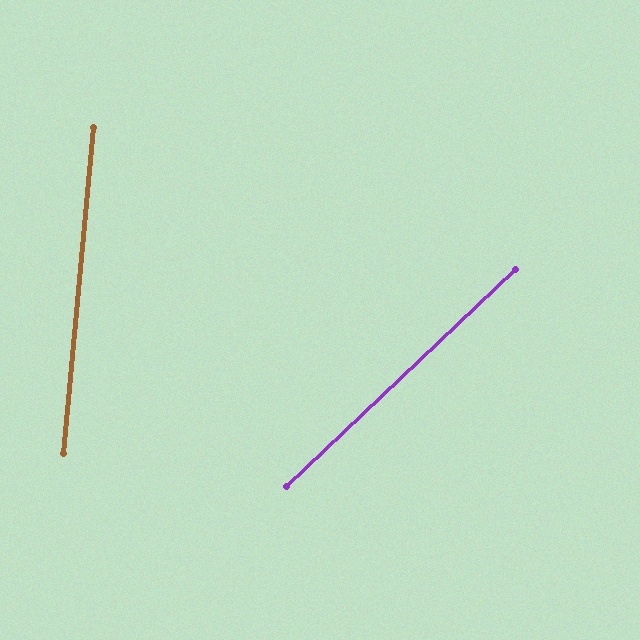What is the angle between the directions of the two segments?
Approximately 41 degrees.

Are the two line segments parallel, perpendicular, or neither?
Neither parallel nor perpendicular — they differ by about 41°.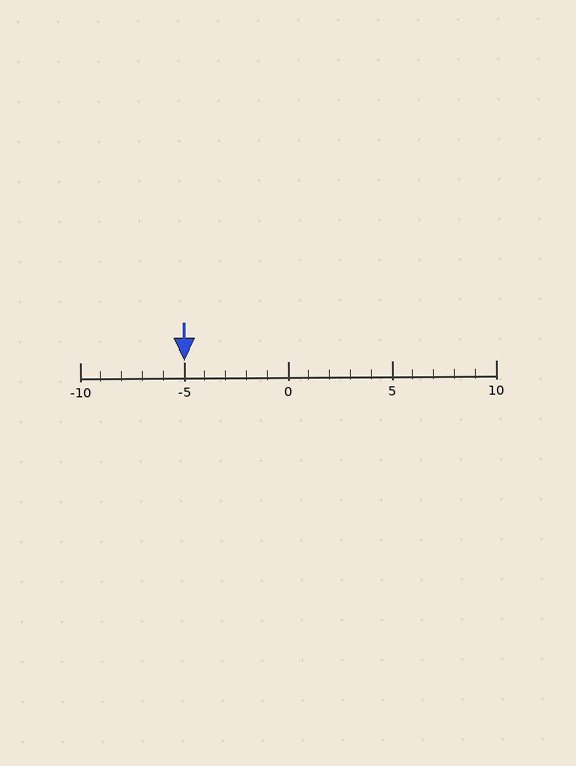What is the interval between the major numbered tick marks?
The major tick marks are spaced 5 units apart.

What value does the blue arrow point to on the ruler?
The blue arrow points to approximately -5.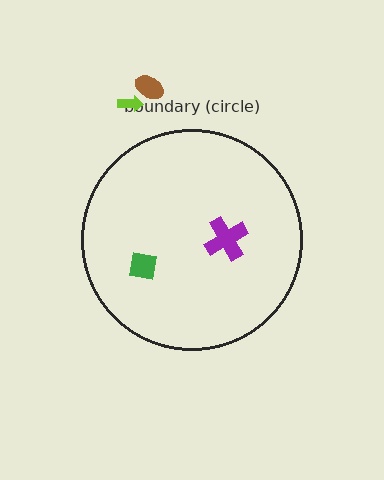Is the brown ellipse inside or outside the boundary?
Outside.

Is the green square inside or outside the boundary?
Inside.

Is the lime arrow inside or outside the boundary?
Outside.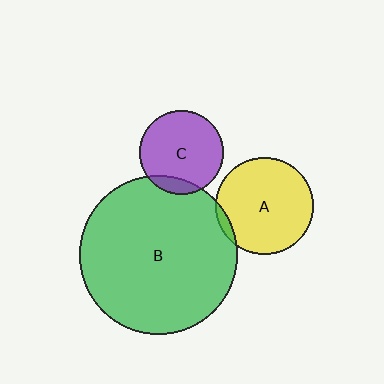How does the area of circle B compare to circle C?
Approximately 3.6 times.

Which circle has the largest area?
Circle B (green).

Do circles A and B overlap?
Yes.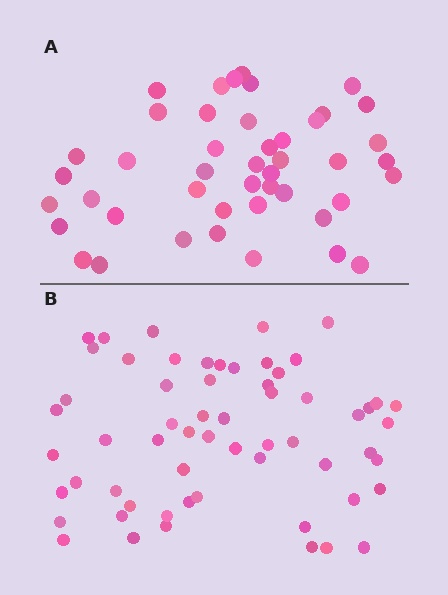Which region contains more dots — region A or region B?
Region B (the bottom region) has more dots.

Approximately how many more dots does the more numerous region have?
Region B has approximately 15 more dots than region A.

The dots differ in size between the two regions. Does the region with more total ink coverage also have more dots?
No. Region A has more total ink coverage because its dots are larger, but region B actually contains more individual dots. Total area can be misleading — the number of items is what matters here.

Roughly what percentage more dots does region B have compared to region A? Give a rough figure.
About 35% more.